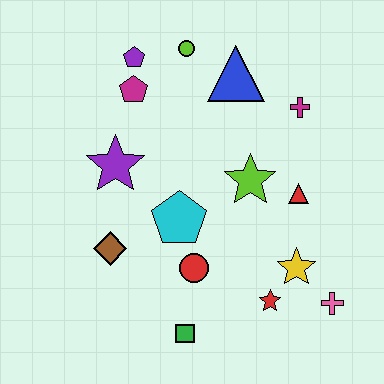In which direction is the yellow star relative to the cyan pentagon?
The yellow star is to the right of the cyan pentagon.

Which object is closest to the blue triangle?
The lime circle is closest to the blue triangle.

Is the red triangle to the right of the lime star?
Yes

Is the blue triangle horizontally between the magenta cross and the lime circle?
Yes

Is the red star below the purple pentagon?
Yes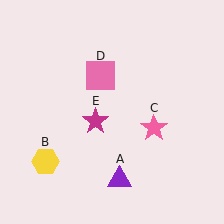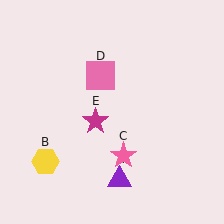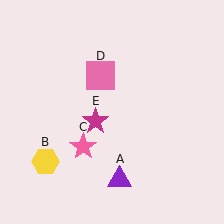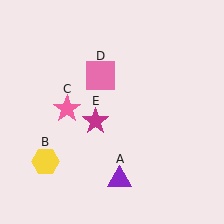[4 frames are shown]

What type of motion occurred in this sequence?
The pink star (object C) rotated clockwise around the center of the scene.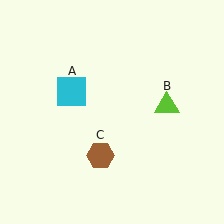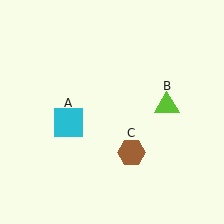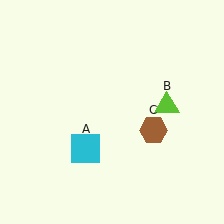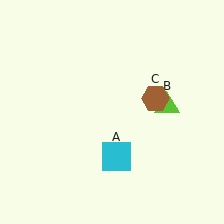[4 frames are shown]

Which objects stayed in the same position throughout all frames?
Lime triangle (object B) remained stationary.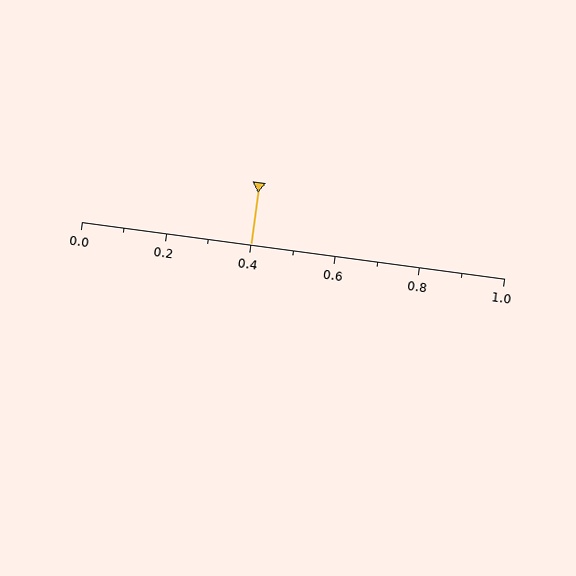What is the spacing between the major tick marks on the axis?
The major ticks are spaced 0.2 apart.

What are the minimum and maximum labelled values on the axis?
The axis runs from 0.0 to 1.0.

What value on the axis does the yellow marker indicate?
The marker indicates approximately 0.4.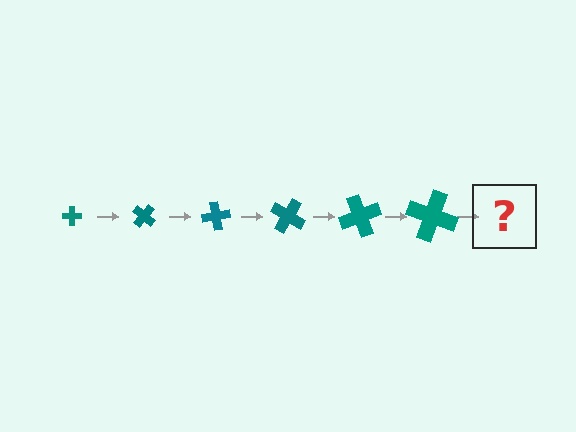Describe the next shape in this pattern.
It should be a cross, larger than the previous one and rotated 240 degrees from the start.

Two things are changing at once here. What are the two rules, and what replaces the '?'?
The two rules are that the cross grows larger each step and it rotates 40 degrees each step. The '?' should be a cross, larger than the previous one and rotated 240 degrees from the start.